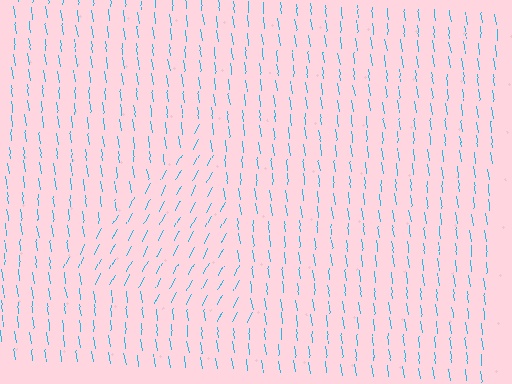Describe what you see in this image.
The image is filled with small cyan line segments. A triangle region in the image has lines oriented differently from the surrounding lines, creating a visible texture boundary.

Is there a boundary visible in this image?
Yes, there is a texture boundary formed by a change in line orientation.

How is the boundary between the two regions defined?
The boundary is defined purely by a change in line orientation (approximately 35 degrees difference). All lines are the same color and thickness.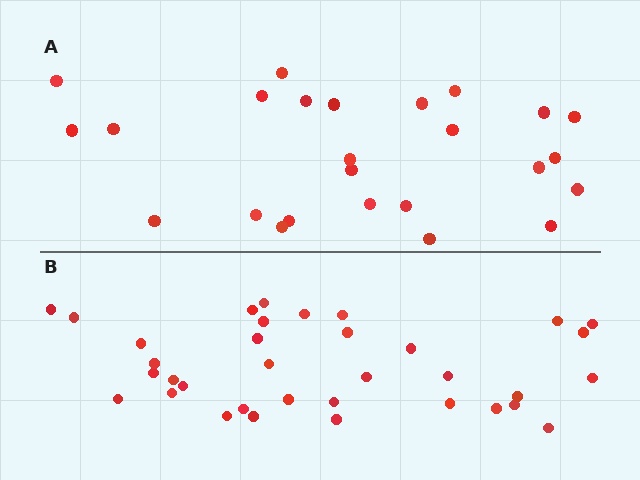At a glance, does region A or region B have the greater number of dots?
Region B (the bottom region) has more dots.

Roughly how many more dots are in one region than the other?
Region B has roughly 10 or so more dots than region A.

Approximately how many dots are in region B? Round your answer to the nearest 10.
About 40 dots. (The exact count is 35, which rounds to 40.)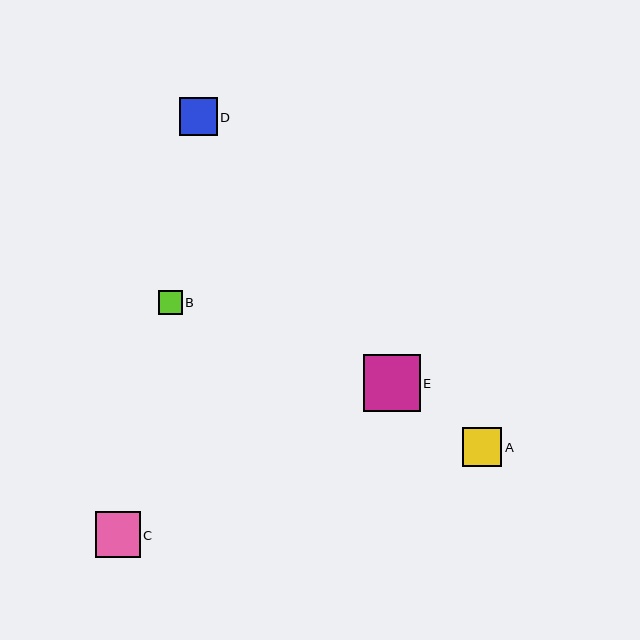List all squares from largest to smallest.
From largest to smallest: E, C, A, D, B.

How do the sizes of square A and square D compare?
Square A and square D are approximately the same size.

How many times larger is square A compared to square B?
Square A is approximately 1.6 times the size of square B.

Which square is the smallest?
Square B is the smallest with a size of approximately 24 pixels.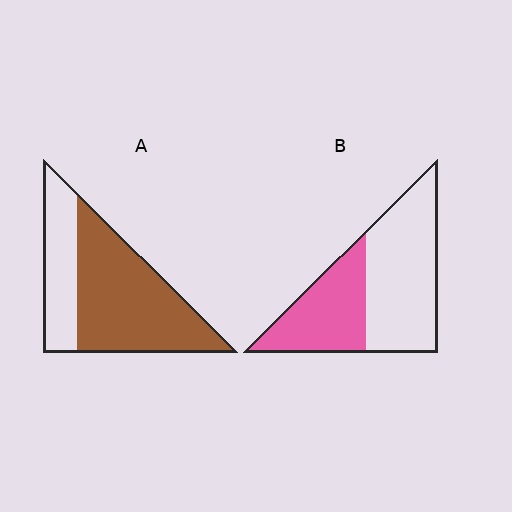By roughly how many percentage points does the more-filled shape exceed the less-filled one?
By roughly 30 percentage points (A over B).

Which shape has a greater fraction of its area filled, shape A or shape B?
Shape A.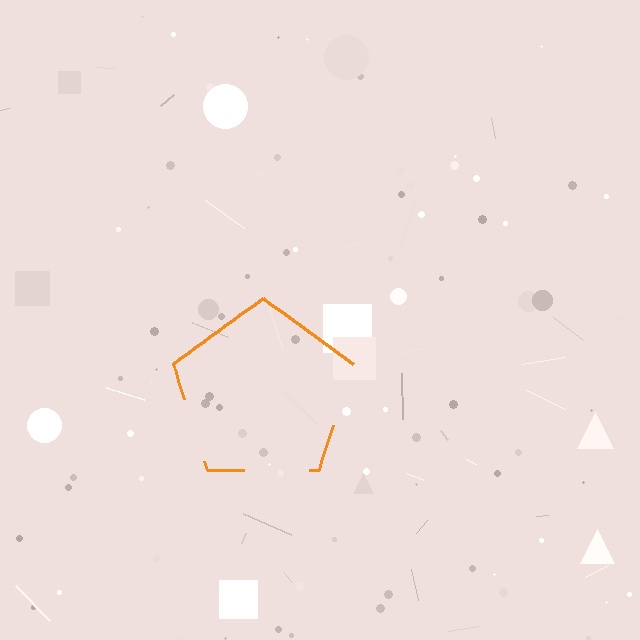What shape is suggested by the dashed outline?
The dashed outline suggests a pentagon.